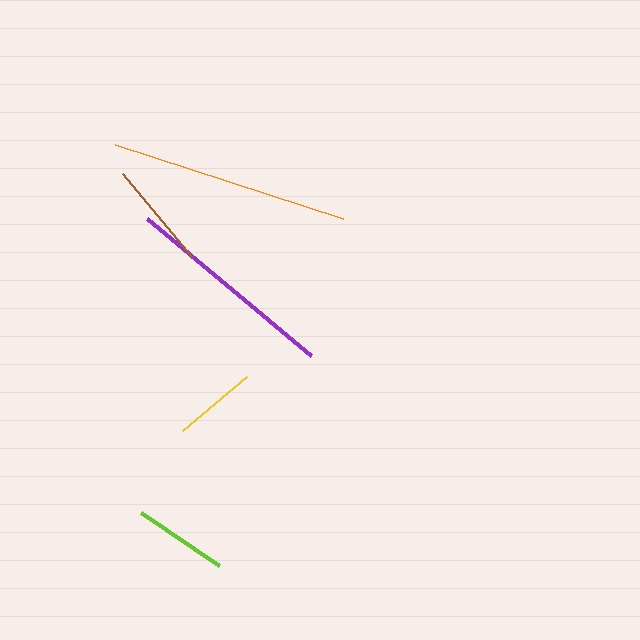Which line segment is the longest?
The orange line is the longest at approximately 240 pixels.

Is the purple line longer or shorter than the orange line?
The orange line is longer than the purple line.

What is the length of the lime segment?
The lime segment is approximately 94 pixels long.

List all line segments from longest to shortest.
From longest to shortest: orange, purple, brown, lime, yellow.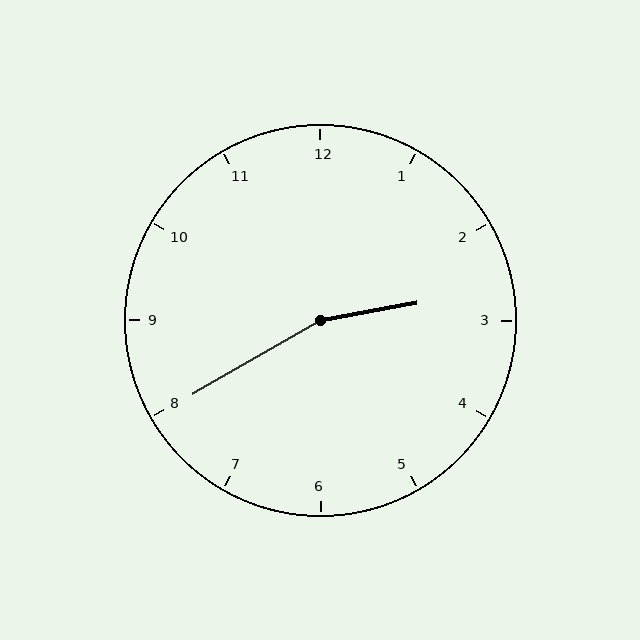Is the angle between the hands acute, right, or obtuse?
It is obtuse.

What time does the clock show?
2:40.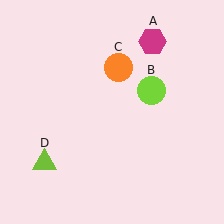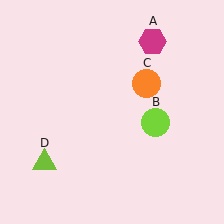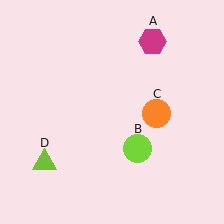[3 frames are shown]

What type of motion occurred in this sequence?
The lime circle (object B), orange circle (object C) rotated clockwise around the center of the scene.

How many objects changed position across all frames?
2 objects changed position: lime circle (object B), orange circle (object C).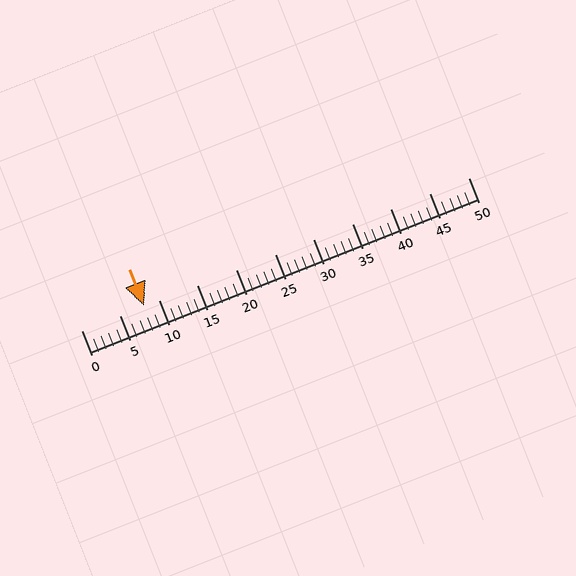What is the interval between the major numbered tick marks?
The major tick marks are spaced 5 units apart.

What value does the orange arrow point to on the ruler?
The orange arrow points to approximately 8.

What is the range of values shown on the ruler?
The ruler shows values from 0 to 50.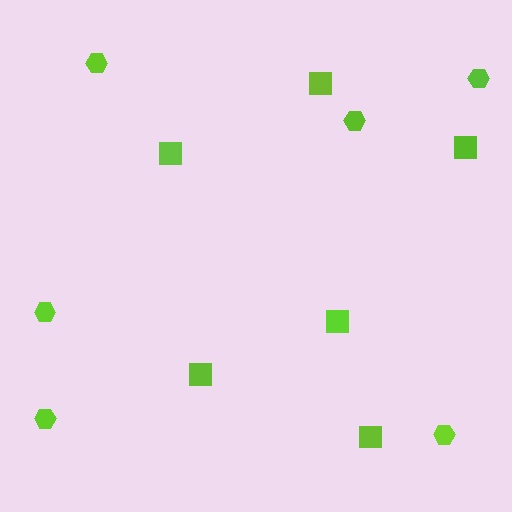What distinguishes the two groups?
There are 2 groups: one group of squares (6) and one group of hexagons (6).